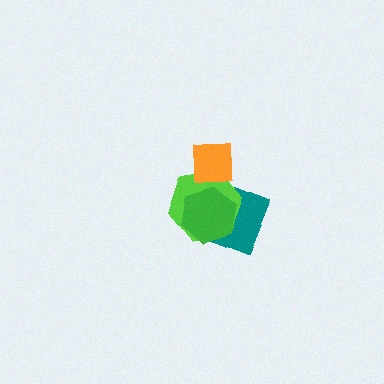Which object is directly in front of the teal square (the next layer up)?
The lime hexagon is directly in front of the teal square.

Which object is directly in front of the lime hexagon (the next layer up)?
The orange square is directly in front of the lime hexagon.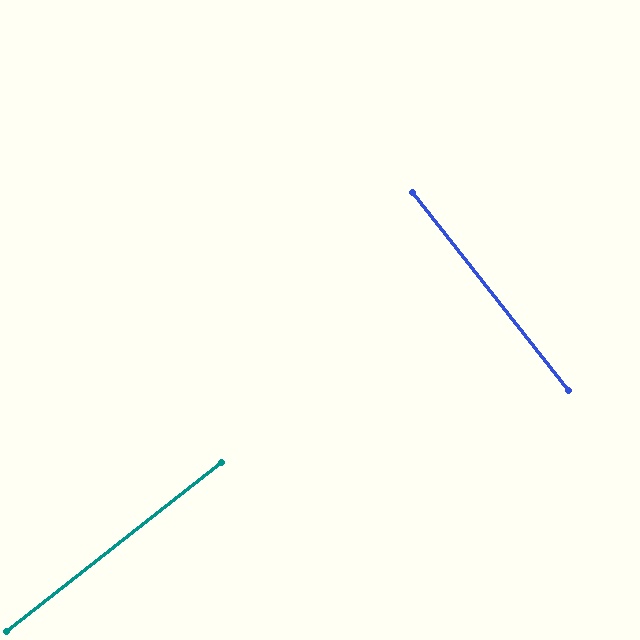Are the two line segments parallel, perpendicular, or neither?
Perpendicular — they meet at approximately 90°.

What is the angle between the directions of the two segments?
Approximately 90 degrees.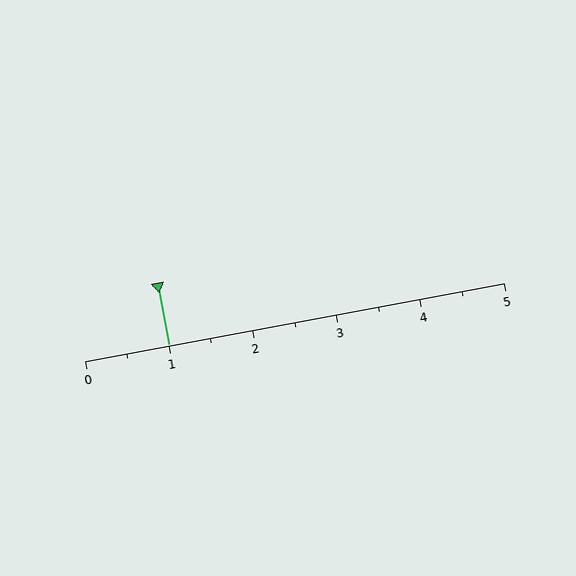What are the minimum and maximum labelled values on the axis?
The axis runs from 0 to 5.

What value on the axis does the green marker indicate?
The marker indicates approximately 1.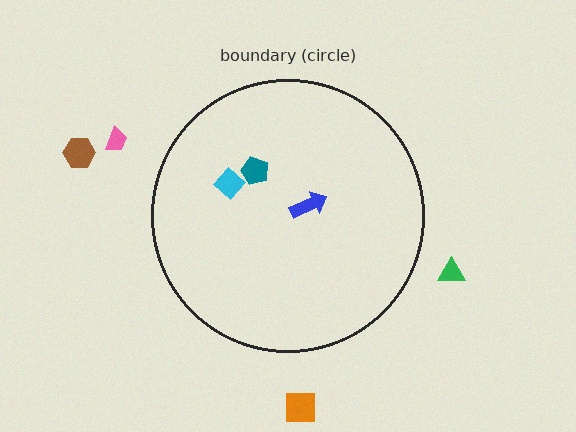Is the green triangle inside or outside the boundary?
Outside.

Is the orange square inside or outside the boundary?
Outside.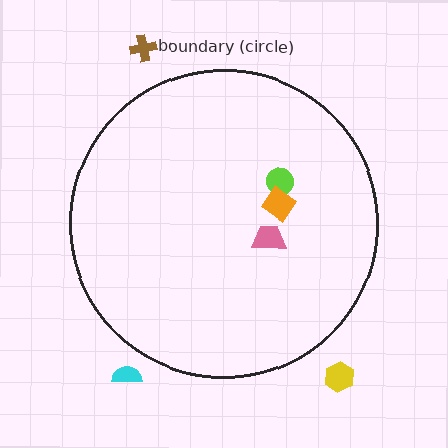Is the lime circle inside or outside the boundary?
Inside.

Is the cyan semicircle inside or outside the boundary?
Outside.